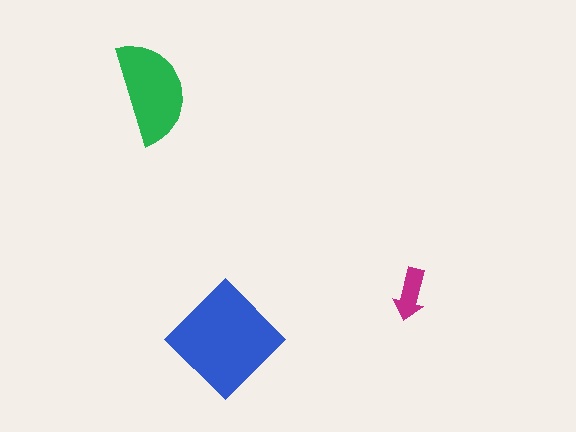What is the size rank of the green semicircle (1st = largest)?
2nd.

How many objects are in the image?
There are 3 objects in the image.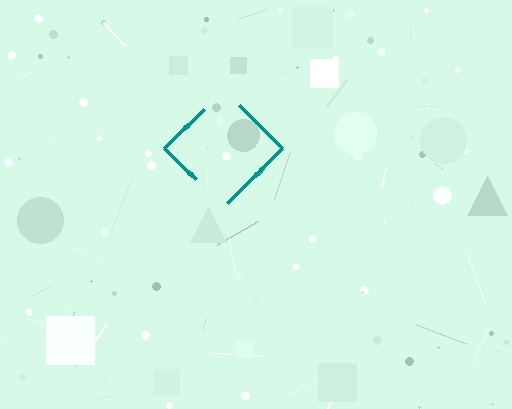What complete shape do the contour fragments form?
The contour fragments form a diamond.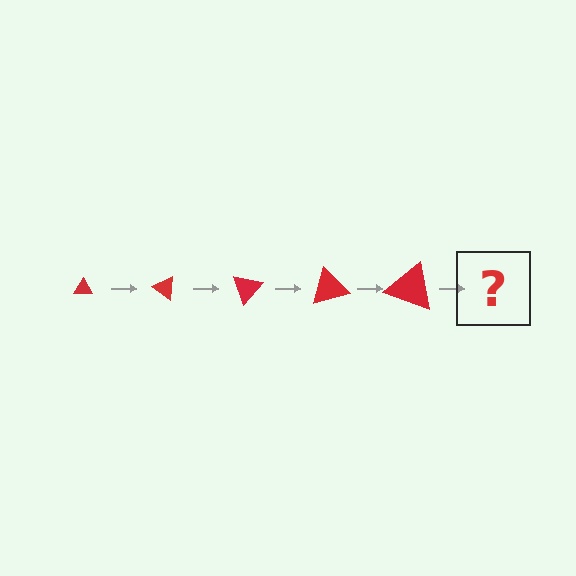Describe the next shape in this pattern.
It should be a triangle, larger than the previous one and rotated 175 degrees from the start.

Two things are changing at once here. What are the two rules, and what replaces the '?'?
The two rules are that the triangle grows larger each step and it rotates 35 degrees each step. The '?' should be a triangle, larger than the previous one and rotated 175 degrees from the start.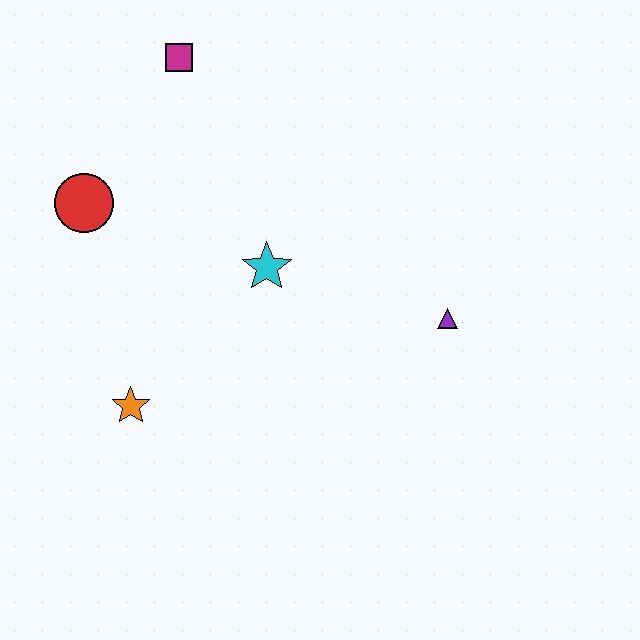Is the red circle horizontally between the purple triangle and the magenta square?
No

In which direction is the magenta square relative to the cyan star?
The magenta square is above the cyan star.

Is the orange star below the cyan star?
Yes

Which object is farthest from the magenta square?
The purple triangle is farthest from the magenta square.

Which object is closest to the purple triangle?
The cyan star is closest to the purple triangle.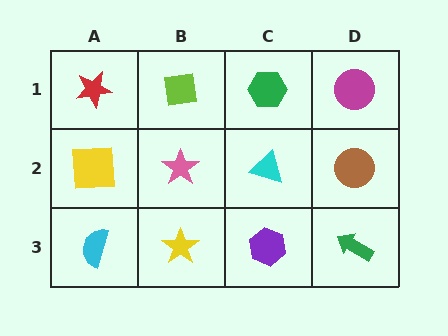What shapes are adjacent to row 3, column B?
A pink star (row 2, column B), a cyan semicircle (row 3, column A), a purple hexagon (row 3, column C).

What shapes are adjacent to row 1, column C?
A cyan triangle (row 2, column C), a lime square (row 1, column B), a magenta circle (row 1, column D).